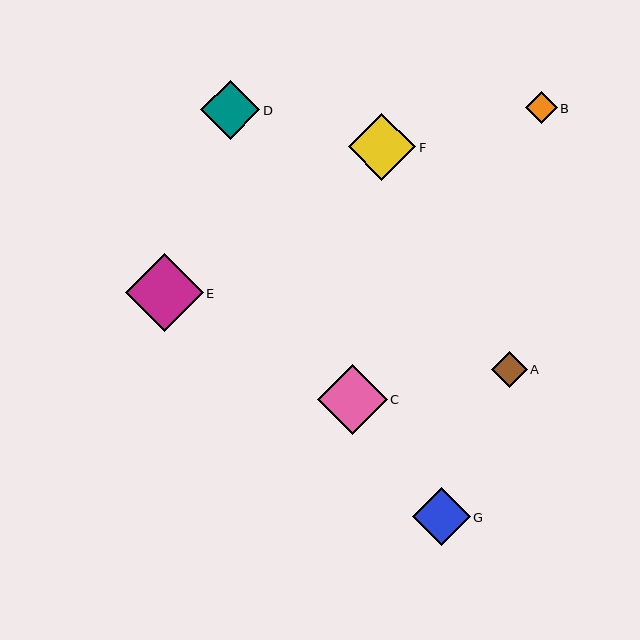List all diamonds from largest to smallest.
From largest to smallest: E, C, F, D, G, A, B.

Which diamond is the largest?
Diamond E is the largest with a size of approximately 78 pixels.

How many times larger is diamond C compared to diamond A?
Diamond C is approximately 1.9 times the size of diamond A.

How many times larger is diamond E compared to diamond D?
Diamond E is approximately 1.3 times the size of diamond D.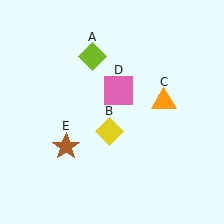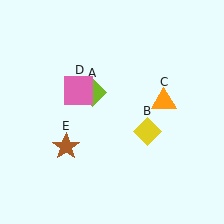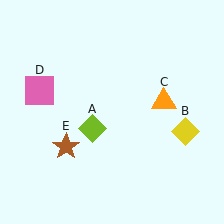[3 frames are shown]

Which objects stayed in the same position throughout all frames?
Orange triangle (object C) and brown star (object E) remained stationary.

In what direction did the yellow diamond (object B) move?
The yellow diamond (object B) moved right.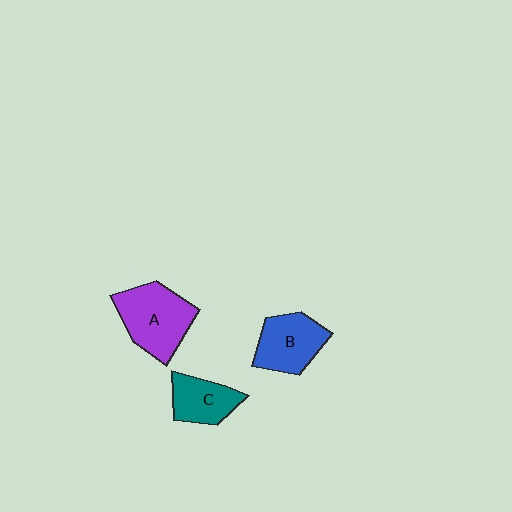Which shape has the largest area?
Shape A (purple).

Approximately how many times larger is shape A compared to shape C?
Approximately 1.6 times.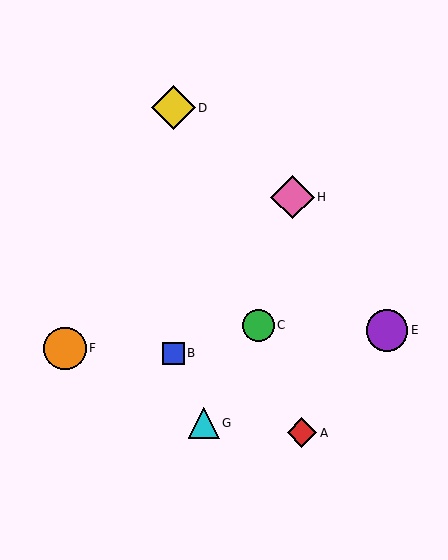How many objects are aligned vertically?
2 objects (B, D) are aligned vertically.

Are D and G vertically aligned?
No, D is at x≈173 and G is at x≈204.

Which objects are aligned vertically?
Objects B, D are aligned vertically.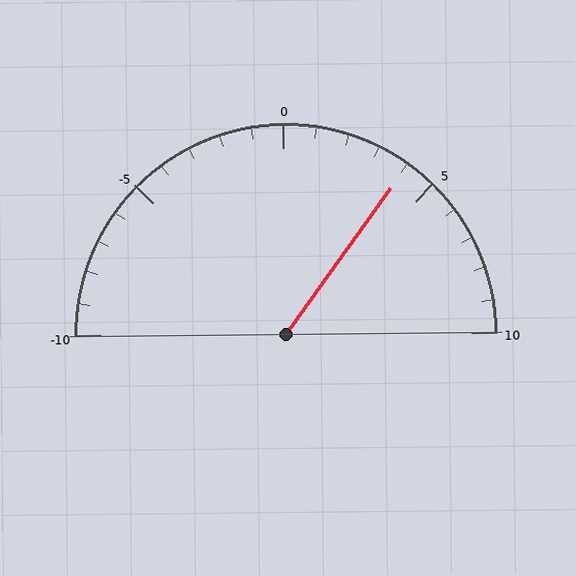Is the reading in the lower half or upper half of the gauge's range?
The reading is in the upper half of the range (-10 to 10).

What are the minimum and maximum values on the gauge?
The gauge ranges from -10 to 10.